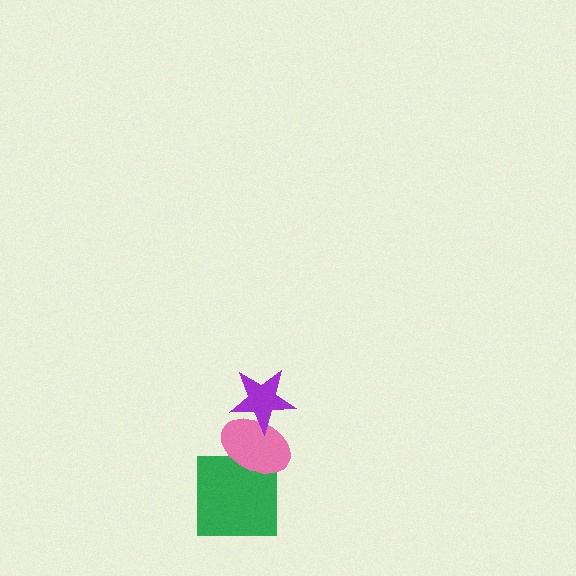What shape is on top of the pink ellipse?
The purple star is on top of the pink ellipse.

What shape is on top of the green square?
The pink ellipse is on top of the green square.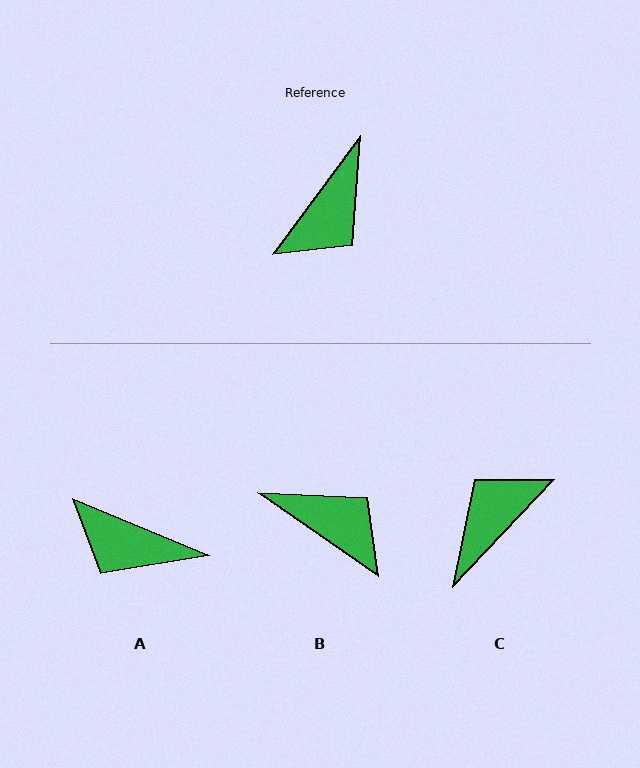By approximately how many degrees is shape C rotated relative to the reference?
Approximately 173 degrees counter-clockwise.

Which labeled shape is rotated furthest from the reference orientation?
C, about 173 degrees away.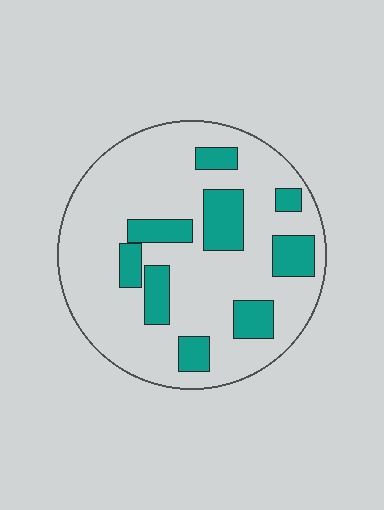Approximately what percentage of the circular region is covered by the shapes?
Approximately 25%.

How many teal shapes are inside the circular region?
9.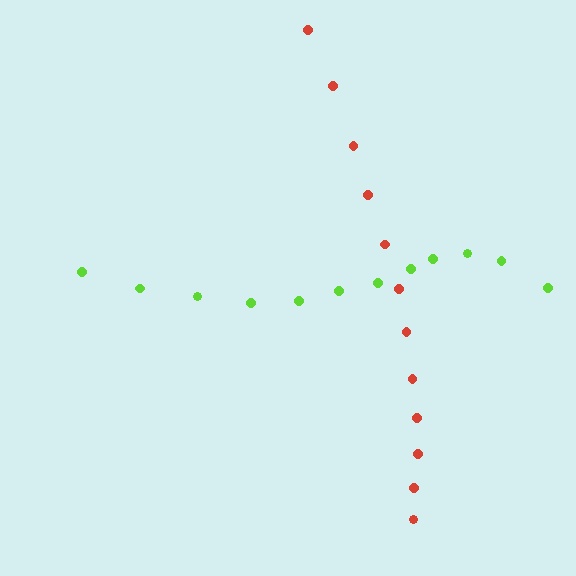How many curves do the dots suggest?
There are 2 distinct paths.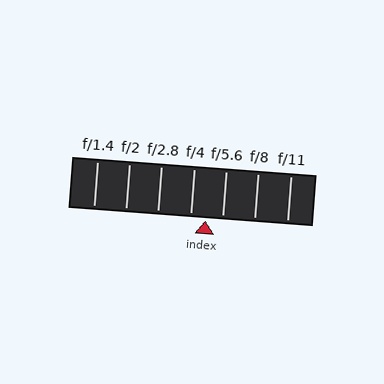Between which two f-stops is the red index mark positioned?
The index mark is between f/4 and f/5.6.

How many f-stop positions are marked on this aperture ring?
There are 7 f-stop positions marked.